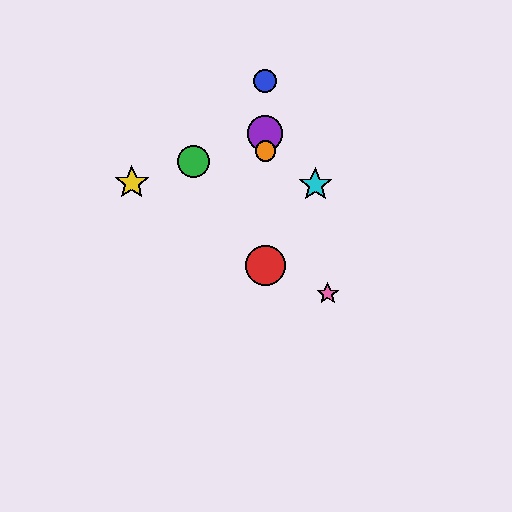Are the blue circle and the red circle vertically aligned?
Yes, both are at x≈265.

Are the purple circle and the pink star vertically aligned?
No, the purple circle is at x≈265 and the pink star is at x≈328.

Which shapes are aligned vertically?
The red circle, the blue circle, the purple circle, the orange circle are aligned vertically.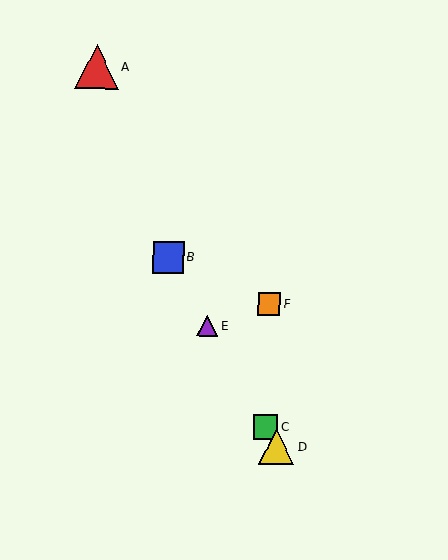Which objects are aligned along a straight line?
Objects B, C, D, E are aligned along a straight line.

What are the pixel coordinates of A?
Object A is at (97, 67).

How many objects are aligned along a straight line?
4 objects (B, C, D, E) are aligned along a straight line.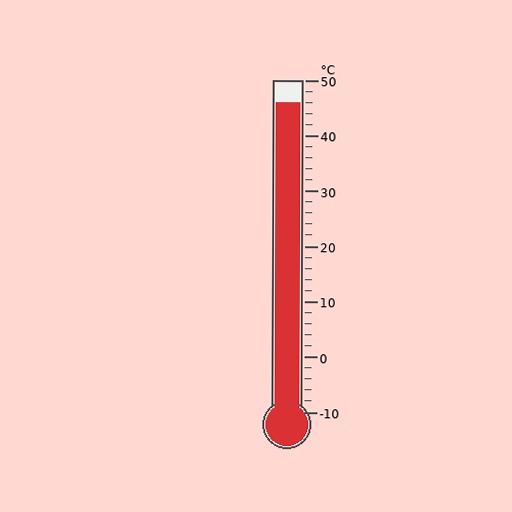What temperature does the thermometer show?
The thermometer shows approximately 46°C.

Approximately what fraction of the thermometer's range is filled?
The thermometer is filled to approximately 95% of its range.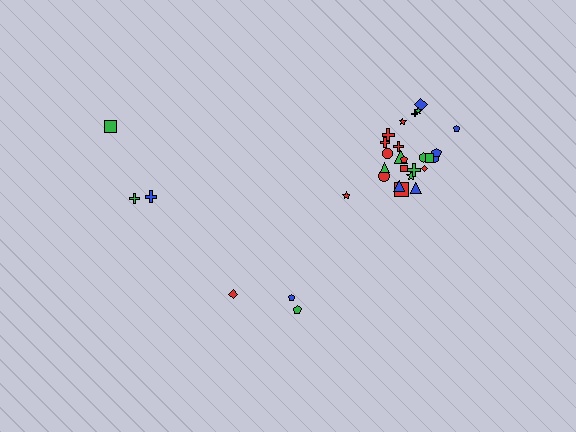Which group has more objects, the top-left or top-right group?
The top-right group.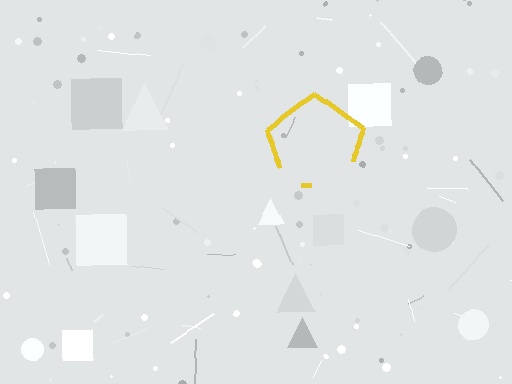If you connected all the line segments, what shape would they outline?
They would outline a pentagon.